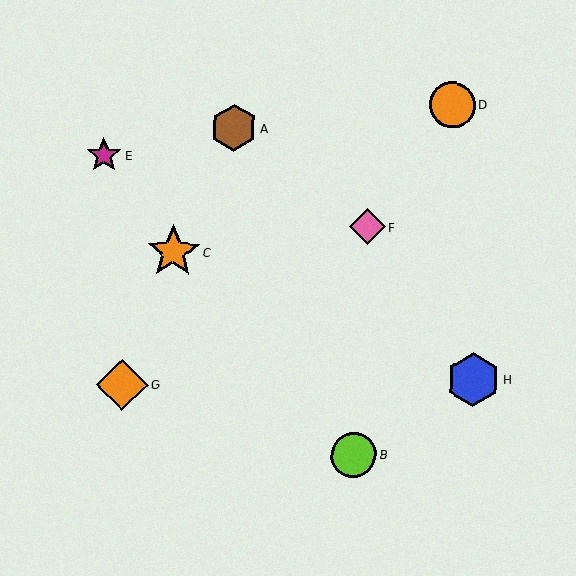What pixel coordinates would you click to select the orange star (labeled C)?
Click at (173, 252) to select the orange star C.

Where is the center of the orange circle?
The center of the orange circle is at (452, 105).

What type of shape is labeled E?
Shape E is a magenta star.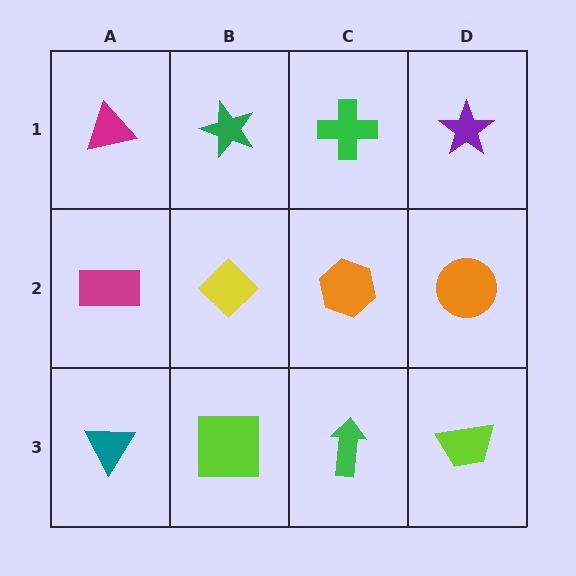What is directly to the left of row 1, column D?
A green cross.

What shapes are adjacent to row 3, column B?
A yellow diamond (row 2, column B), a teal triangle (row 3, column A), a green arrow (row 3, column C).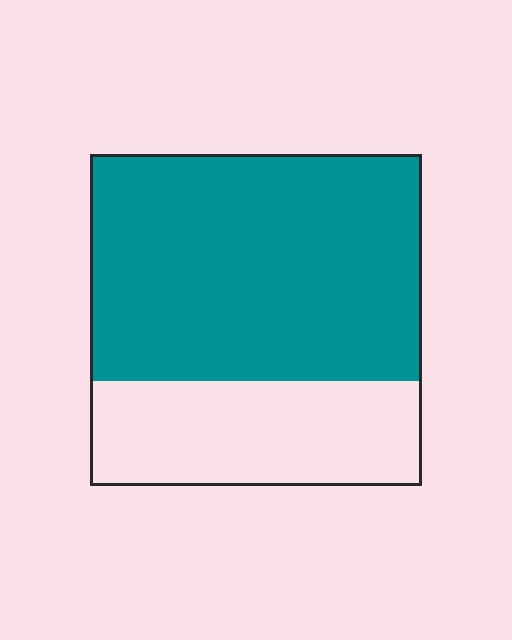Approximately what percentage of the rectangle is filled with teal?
Approximately 70%.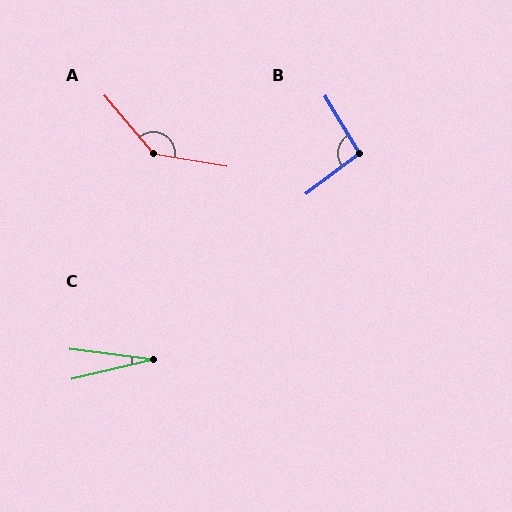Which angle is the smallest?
C, at approximately 21 degrees.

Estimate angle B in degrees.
Approximately 96 degrees.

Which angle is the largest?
A, at approximately 140 degrees.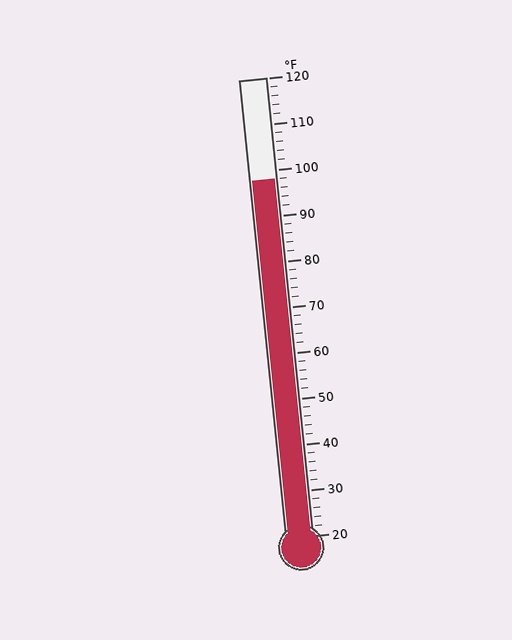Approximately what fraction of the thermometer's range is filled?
The thermometer is filled to approximately 80% of its range.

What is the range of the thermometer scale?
The thermometer scale ranges from 20°F to 120°F.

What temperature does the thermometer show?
The thermometer shows approximately 98°F.